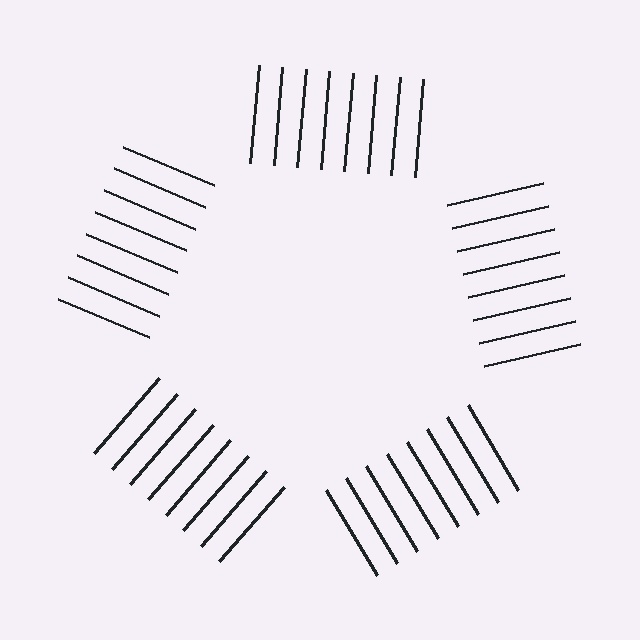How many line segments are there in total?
40 — 8 along each of the 5 edges.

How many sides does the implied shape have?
5 sides — the line-ends trace a pentagon.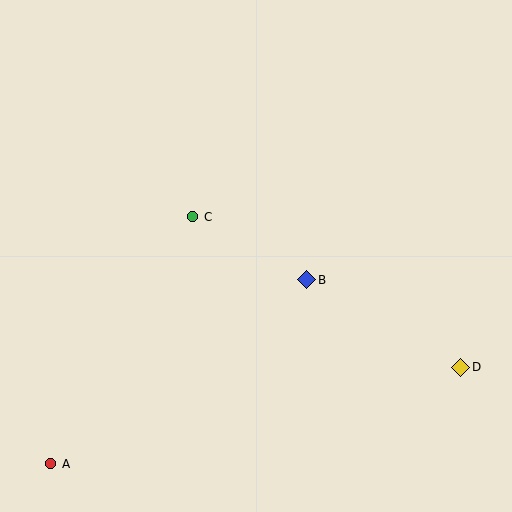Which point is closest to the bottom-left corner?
Point A is closest to the bottom-left corner.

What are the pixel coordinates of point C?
Point C is at (193, 217).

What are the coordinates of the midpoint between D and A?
The midpoint between D and A is at (256, 415).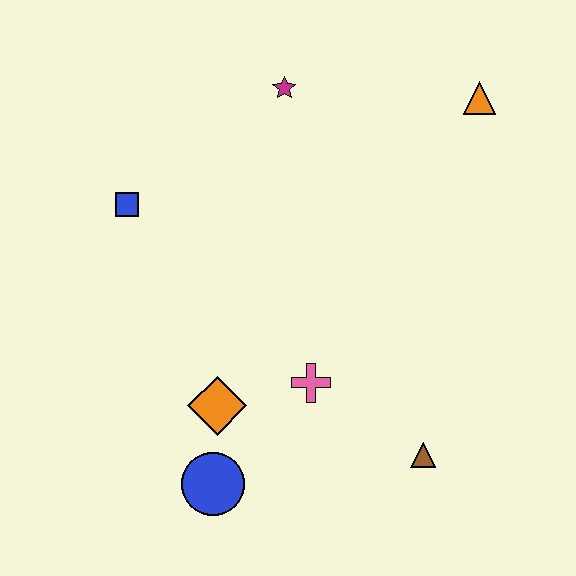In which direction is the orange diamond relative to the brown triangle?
The orange diamond is to the left of the brown triangle.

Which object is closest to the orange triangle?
The magenta star is closest to the orange triangle.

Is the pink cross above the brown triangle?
Yes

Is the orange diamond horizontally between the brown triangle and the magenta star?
No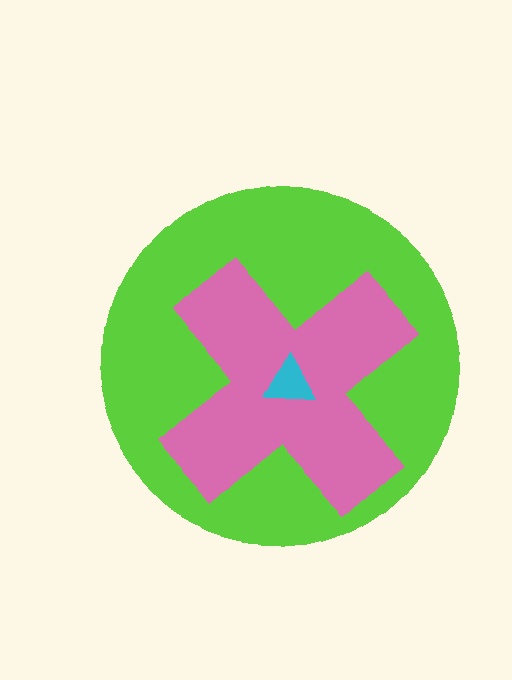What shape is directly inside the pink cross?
The cyan triangle.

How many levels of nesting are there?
3.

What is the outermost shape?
The lime circle.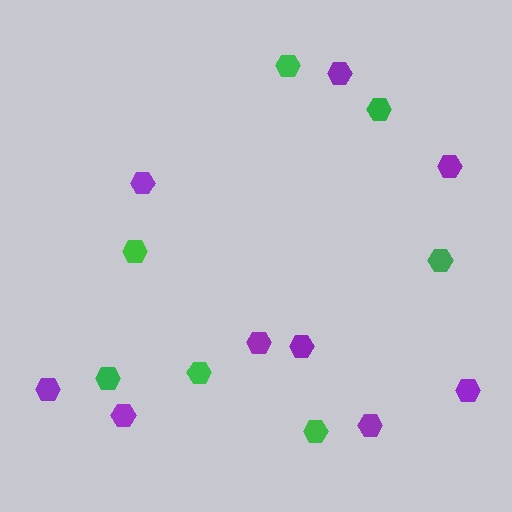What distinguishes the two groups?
There are 2 groups: one group of purple hexagons (9) and one group of green hexagons (7).